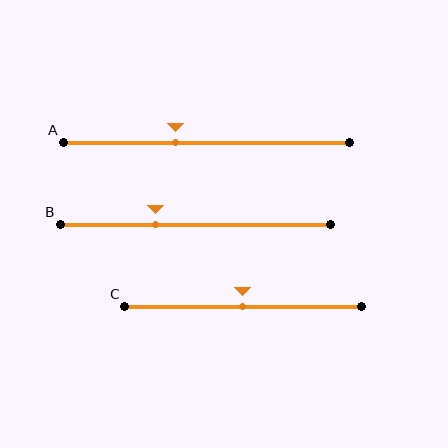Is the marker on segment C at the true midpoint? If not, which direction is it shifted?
Yes, the marker on segment C is at the true midpoint.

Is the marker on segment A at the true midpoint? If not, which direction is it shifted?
No, the marker on segment A is shifted to the left by about 11% of the segment length.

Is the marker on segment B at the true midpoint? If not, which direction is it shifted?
No, the marker on segment B is shifted to the left by about 15% of the segment length.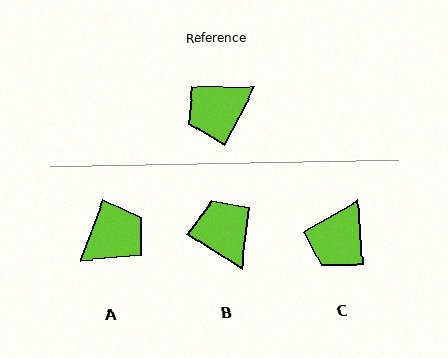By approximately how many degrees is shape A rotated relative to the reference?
Approximately 174 degrees clockwise.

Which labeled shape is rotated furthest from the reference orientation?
A, about 174 degrees away.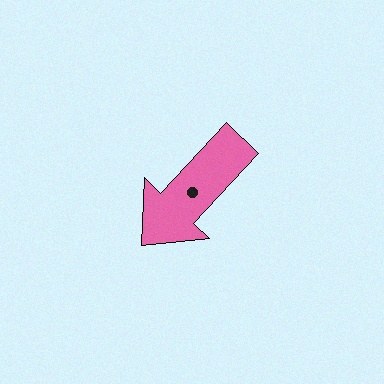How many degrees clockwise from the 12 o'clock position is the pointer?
Approximately 223 degrees.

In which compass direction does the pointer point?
Southwest.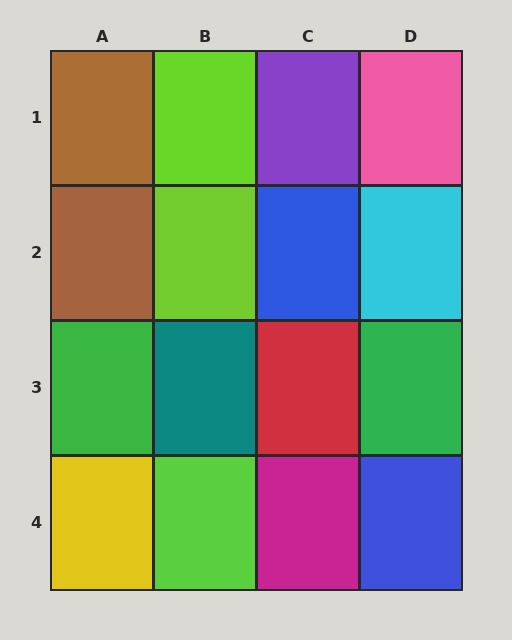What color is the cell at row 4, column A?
Yellow.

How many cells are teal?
1 cell is teal.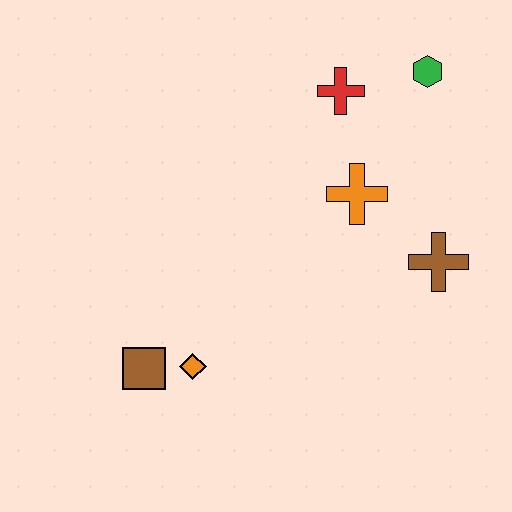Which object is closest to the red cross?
The green hexagon is closest to the red cross.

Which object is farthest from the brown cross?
The brown square is farthest from the brown cross.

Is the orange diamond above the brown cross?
No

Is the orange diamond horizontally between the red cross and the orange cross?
No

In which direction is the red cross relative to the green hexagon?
The red cross is to the left of the green hexagon.